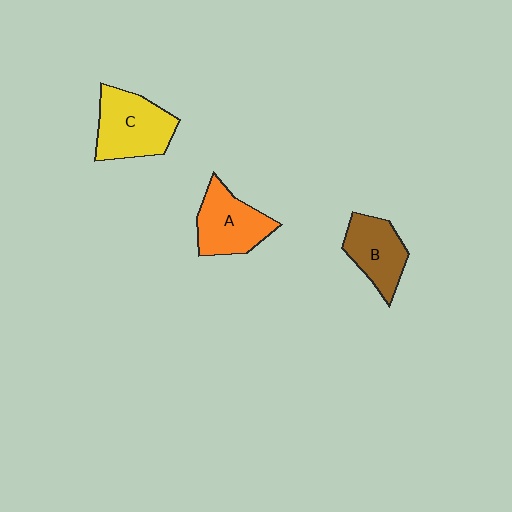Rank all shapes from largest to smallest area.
From largest to smallest: C (yellow), A (orange), B (brown).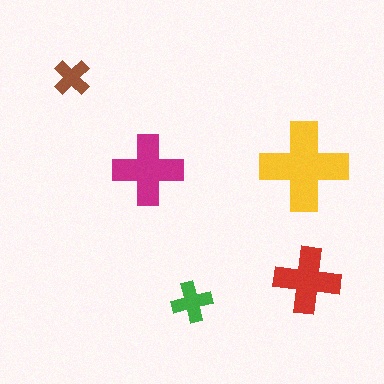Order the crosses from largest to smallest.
the yellow one, the magenta one, the red one, the green one, the brown one.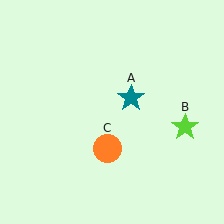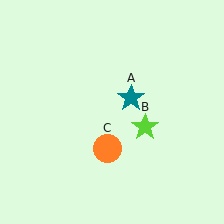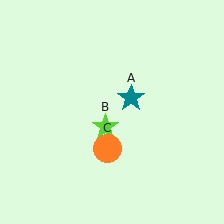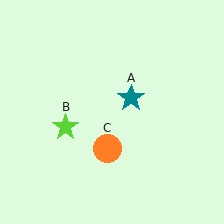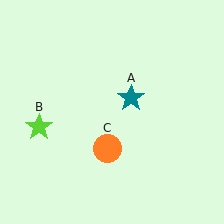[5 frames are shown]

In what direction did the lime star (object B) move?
The lime star (object B) moved left.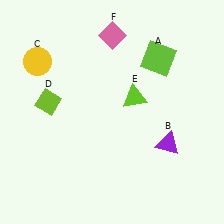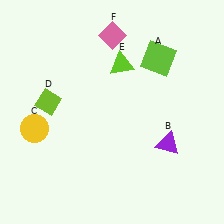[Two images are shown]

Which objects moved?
The objects that moved are: the yellow circle (C), the lime triangle (E).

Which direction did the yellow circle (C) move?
The yellow circle (C) moved down.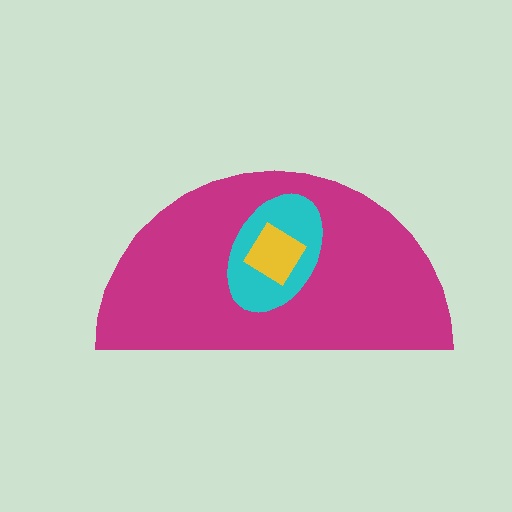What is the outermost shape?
The magenta semicircle.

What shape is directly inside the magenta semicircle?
The cyan ellipse.